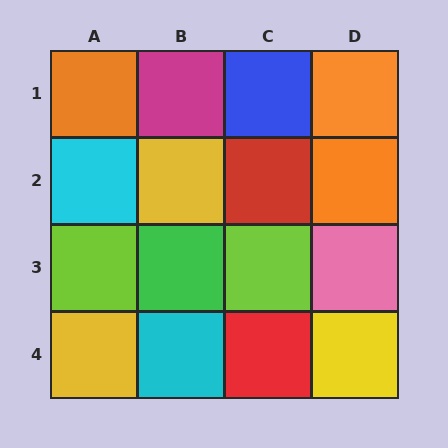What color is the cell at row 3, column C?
Lime.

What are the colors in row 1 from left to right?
Orange, magenta, blue, orange.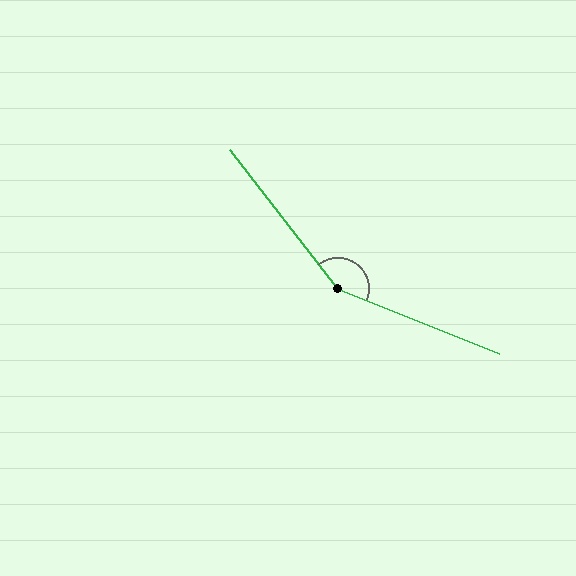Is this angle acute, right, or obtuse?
It is obtuse.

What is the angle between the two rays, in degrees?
Approximately 150 degrees.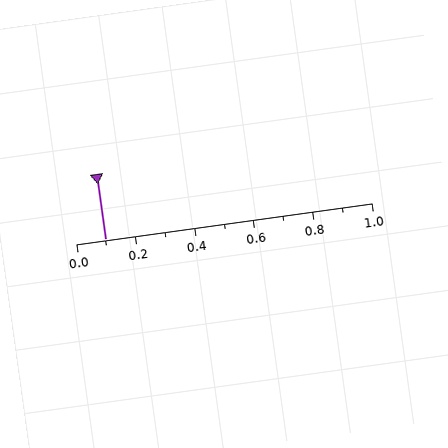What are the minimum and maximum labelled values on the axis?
The axis runs from 0.0 to 1.0.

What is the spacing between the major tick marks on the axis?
The major ticks are spaced 0.2 apart.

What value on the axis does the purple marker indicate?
The marker indicates approximately 0.1.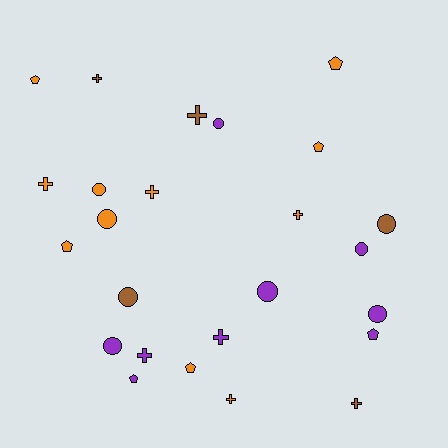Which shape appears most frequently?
Circle, with 9 objects.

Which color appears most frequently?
Orange, with 11 objects.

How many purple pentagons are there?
There are 2 purple pentagons.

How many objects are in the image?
There are 25 objects.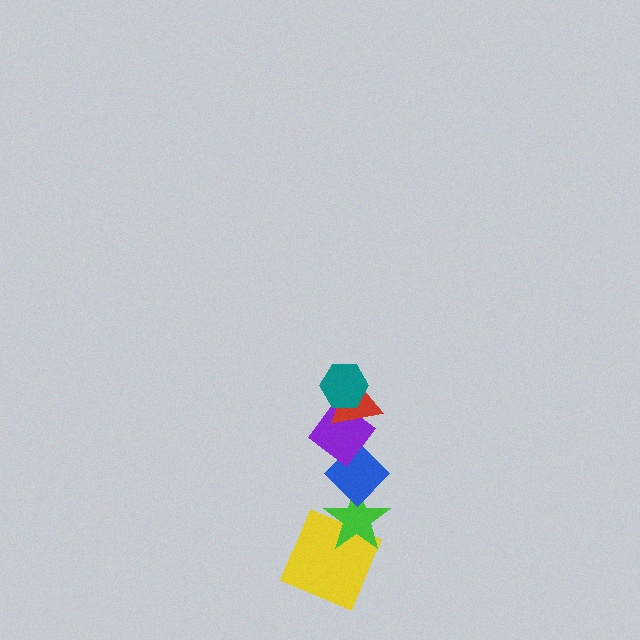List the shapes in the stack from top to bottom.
From top to bottom: the teal hexagon, the red triangle, the purple diamond, the blue diamond, the green star, the yellow square.